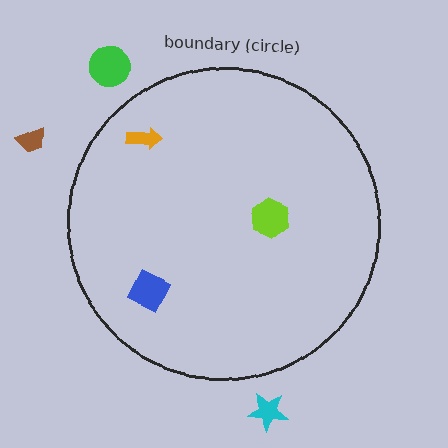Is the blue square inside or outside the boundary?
Inside.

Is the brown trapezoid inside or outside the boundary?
Outside.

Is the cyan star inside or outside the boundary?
Outside.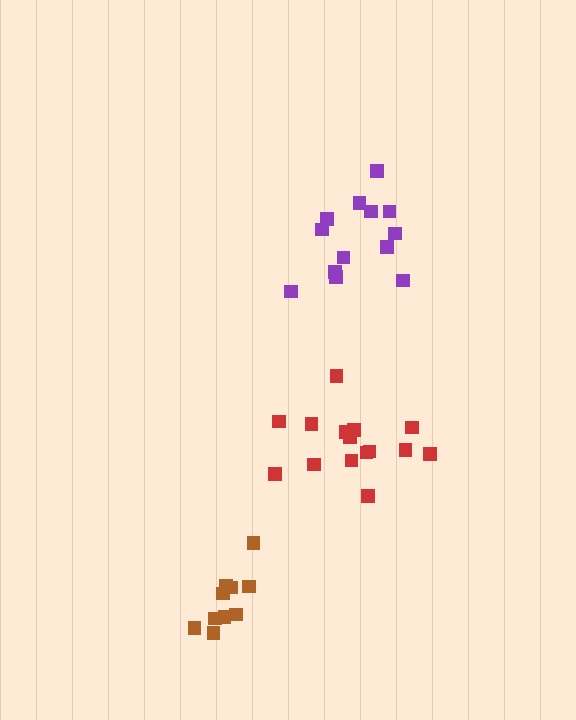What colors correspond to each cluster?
The clusters are colored: red, purple, brown.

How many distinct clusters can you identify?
There are 3 distinct clusters.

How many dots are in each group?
Group 1: 15 dots, Group 2: 13 dots, Group 3: 10 dots (38 total).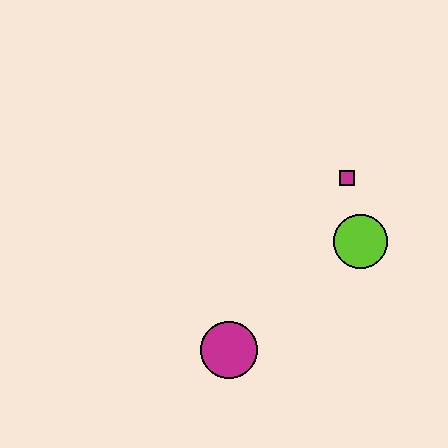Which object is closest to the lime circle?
The magenta square is closest to the lime circle.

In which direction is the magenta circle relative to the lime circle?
The magenta circle is to the left of the lime circle.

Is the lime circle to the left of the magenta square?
No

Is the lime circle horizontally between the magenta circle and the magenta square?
No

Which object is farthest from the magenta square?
The magenta circle is farthest from the magenta square.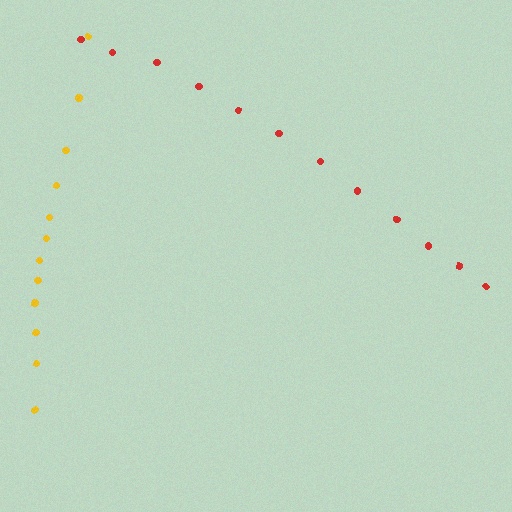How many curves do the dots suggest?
There are 2 distinct paths.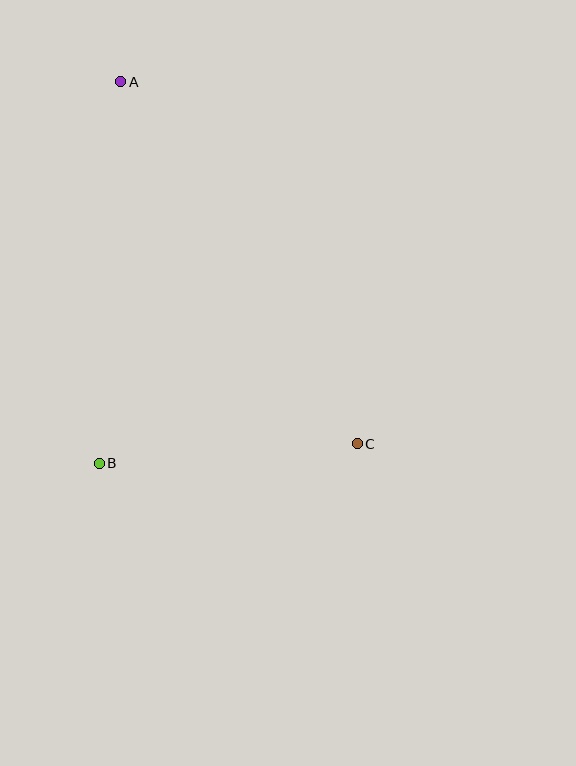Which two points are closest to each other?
Points B and C are closest to each other.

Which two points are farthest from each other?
Points A and C are farthest from each other.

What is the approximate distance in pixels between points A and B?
The distance between A and B is approximately 382 pixels.